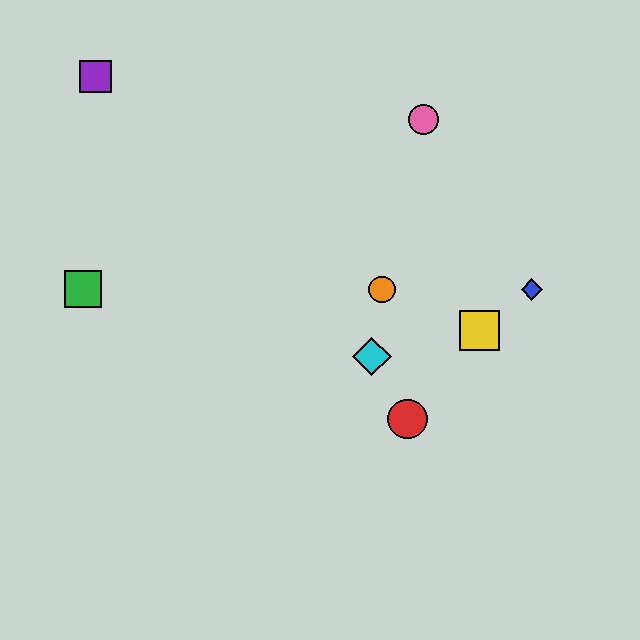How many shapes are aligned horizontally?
3 shapes (the blue diamond, the green square, the orange circle) are aligned horizontally.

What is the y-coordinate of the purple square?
The purple square is at y≈77.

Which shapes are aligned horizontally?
The blue diamond, the green square, the orange circle are aligned horizontally.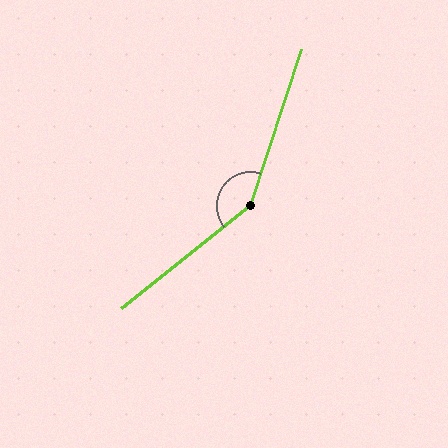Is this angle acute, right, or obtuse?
It is obtuse.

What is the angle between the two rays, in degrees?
Approximately 147 degrees.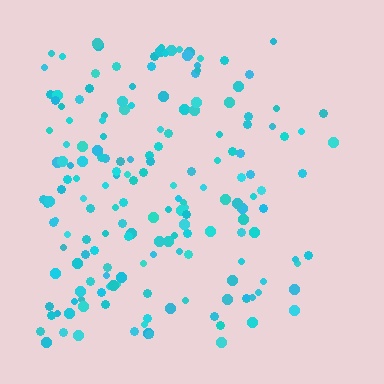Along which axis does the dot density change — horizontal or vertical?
Horizontal.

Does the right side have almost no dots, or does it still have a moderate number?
Still a moderate number, just noticeably fewer than the left.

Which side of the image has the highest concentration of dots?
The left.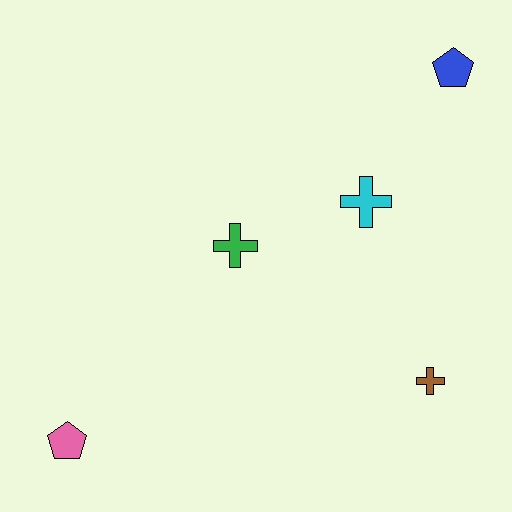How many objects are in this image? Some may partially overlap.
There are 5 objects.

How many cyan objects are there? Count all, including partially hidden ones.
There is 1 cyan object.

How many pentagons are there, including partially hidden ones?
There are 2 pentagons.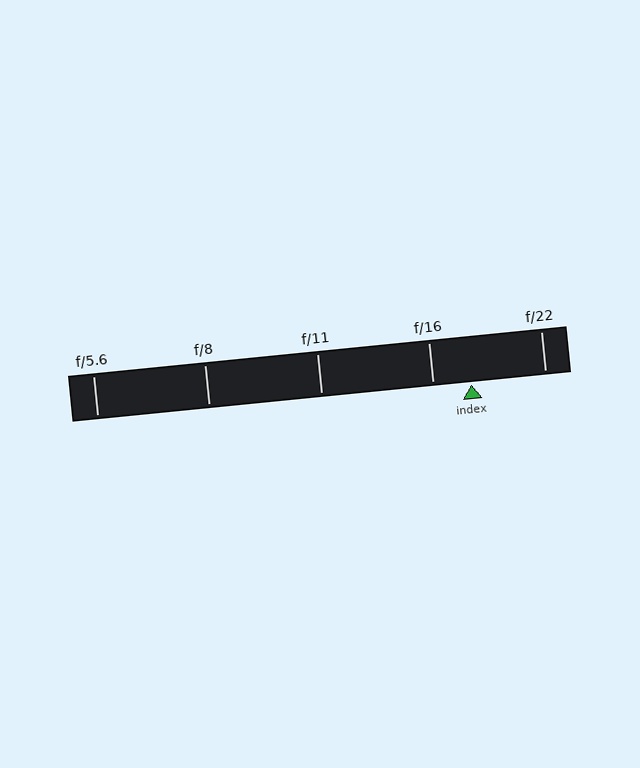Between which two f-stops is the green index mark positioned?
The index mark is between f/16 and f/22.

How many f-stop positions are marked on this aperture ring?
There are 5 f-stop positions marked.